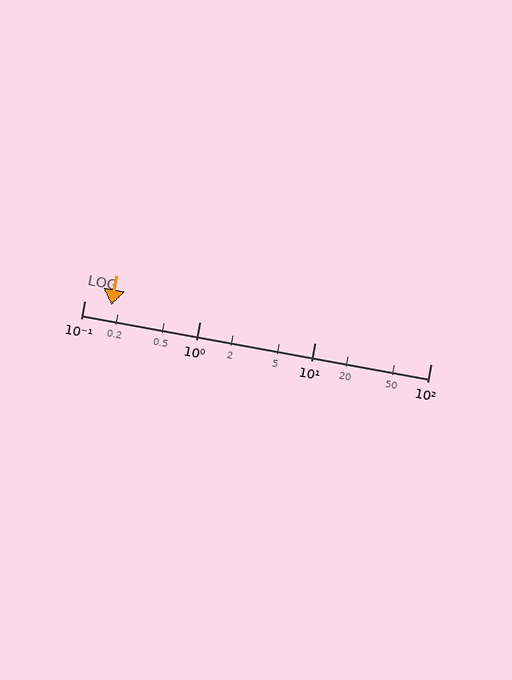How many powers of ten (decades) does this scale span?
The scale spans 3 decades, from 0.1 to 100.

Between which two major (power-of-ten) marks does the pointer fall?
The pointer is between 0.1 and 1.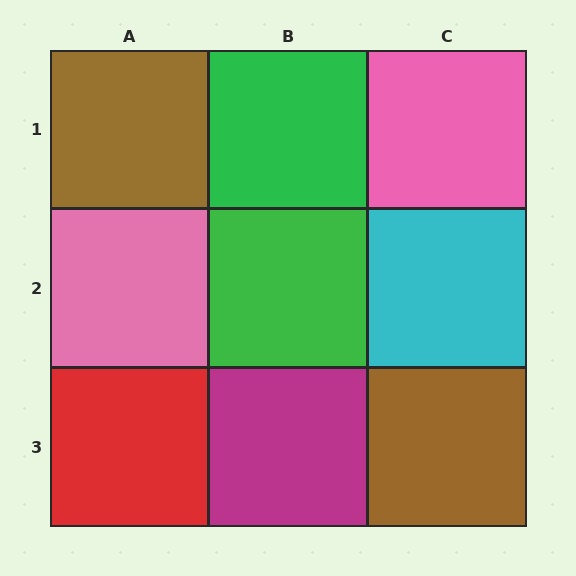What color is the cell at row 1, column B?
Green.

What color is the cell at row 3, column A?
Red.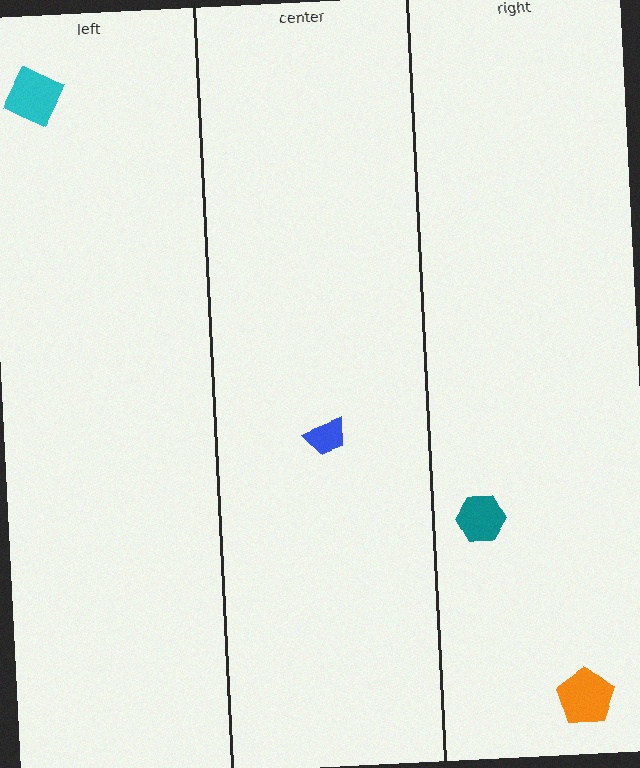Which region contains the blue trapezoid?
The center region.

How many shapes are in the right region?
2.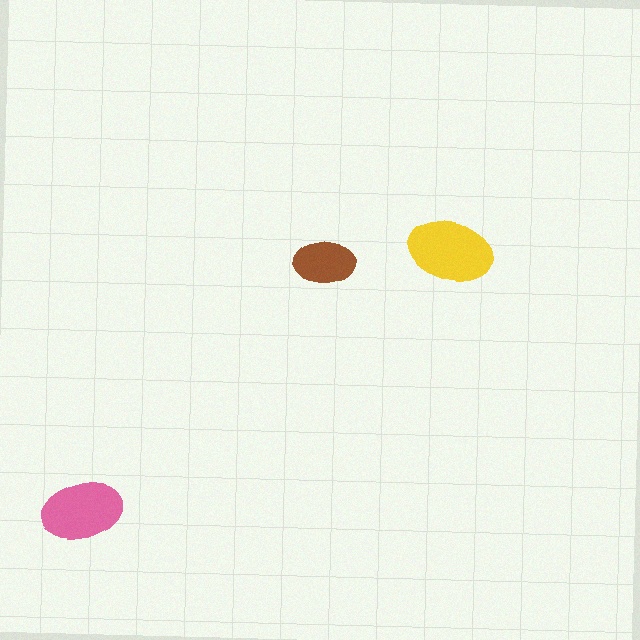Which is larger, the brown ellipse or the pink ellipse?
The pink one.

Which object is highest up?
The yellow ellipse is topmost.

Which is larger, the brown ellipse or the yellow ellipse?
The yellow one.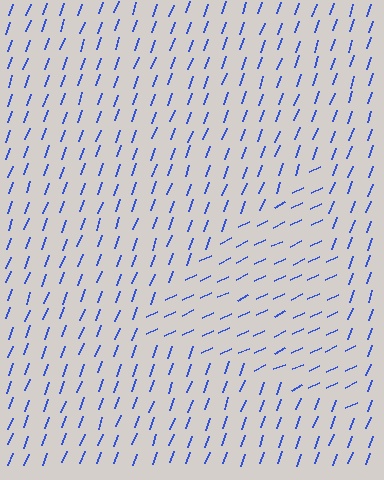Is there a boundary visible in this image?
Yes, there is a texture boundary formed by a change in line orientation.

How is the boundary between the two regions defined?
The boundary is defined purely by a change in line orientation (approximately 45 degrees difference). All lines are the same color and thickness.